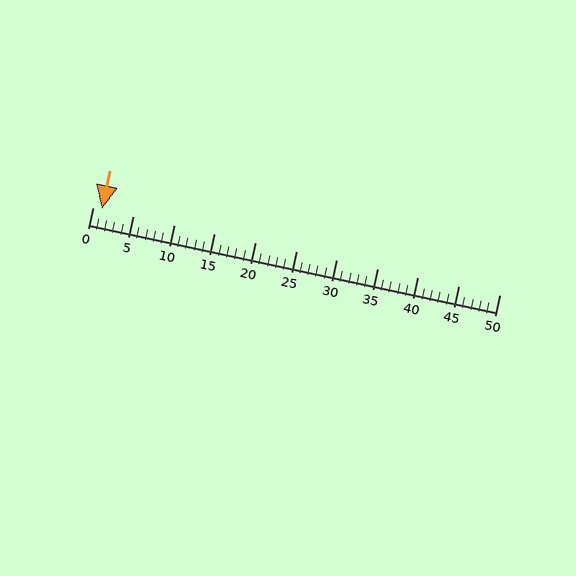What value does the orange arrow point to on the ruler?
The orange arrow points to approximately 1.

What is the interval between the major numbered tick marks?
The major tick marks are spaced 5 units apart.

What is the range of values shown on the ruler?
The ruler shows values from 0 to 50.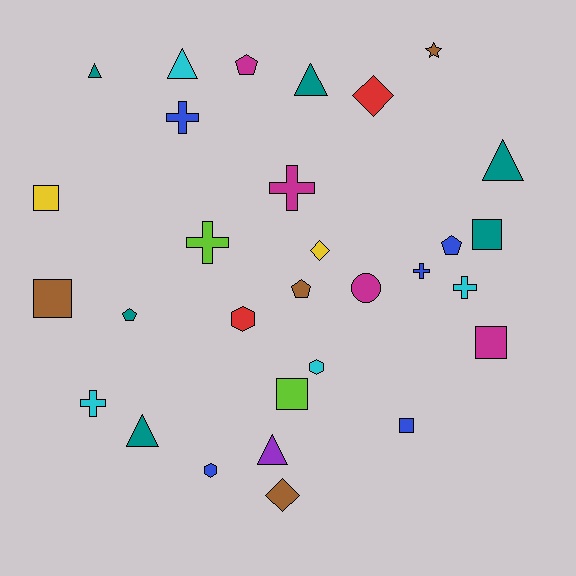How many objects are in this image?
There are 30 objects.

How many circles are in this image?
There is 1 circle.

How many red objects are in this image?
There are 2 red objects.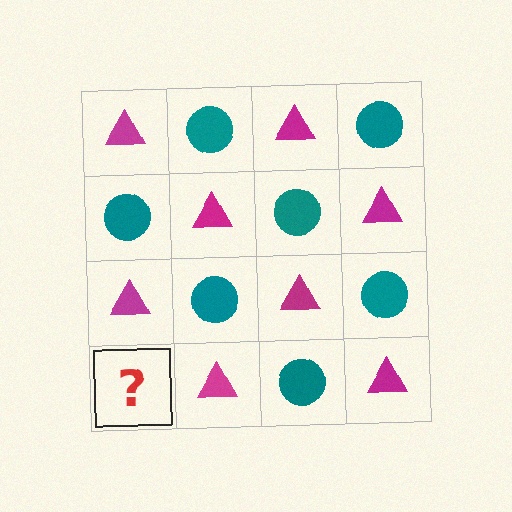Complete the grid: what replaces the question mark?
The question mark should be replaced with a teal circle.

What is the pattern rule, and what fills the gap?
The rule is that it alternates magenta triangle and teal circle in a checkerboard pattern. The gap should be filled with a teal circle.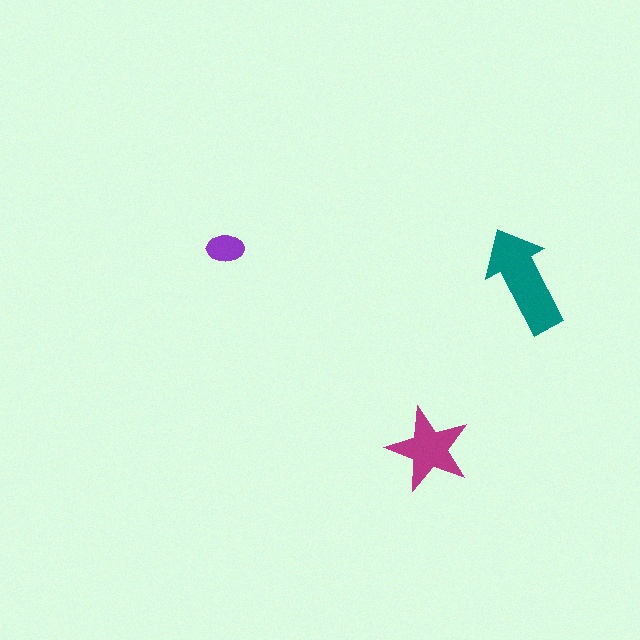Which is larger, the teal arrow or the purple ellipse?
The teal arrow.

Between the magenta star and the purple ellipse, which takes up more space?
The magenta star.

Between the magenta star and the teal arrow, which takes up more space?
The teal arrow.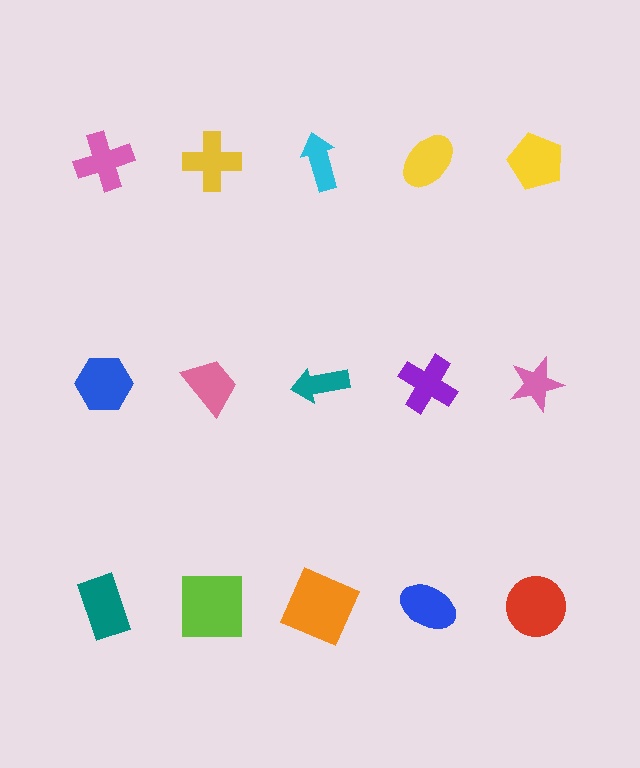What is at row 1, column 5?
A yellow pentagon.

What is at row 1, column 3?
A cyan arrow.